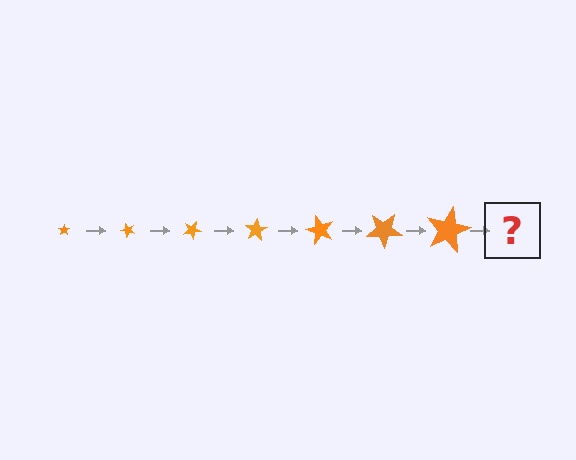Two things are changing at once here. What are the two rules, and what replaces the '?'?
The two rules are that the star grows larger each step and it rotates 50 degrees each step. The '?' should be a star, larger than the previous one and rotated 350 degrees from the start.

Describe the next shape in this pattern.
It should be a star, larger than the previous one and rotated 350 degrees from the start.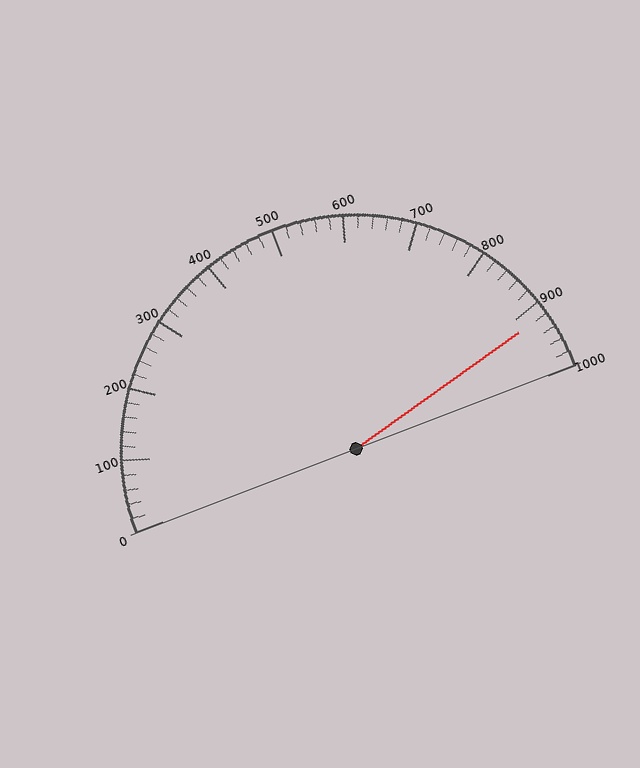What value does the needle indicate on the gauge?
The needle indicates approximately 920.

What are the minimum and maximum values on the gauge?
The gauge ranges from 0 to 1000.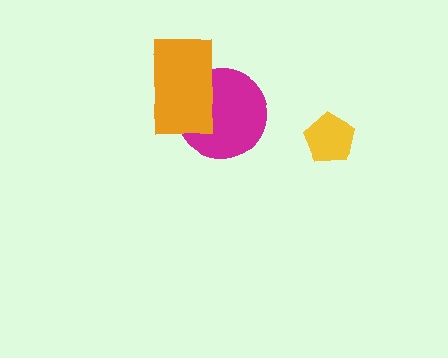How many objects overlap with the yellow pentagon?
0 objects overlap with the yellow pentagon.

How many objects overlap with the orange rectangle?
1 object overlaps with the orange rectangle.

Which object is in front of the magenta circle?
The orange rectangle is in front of the magenta circle.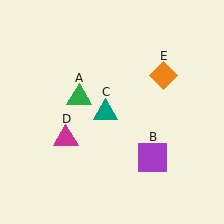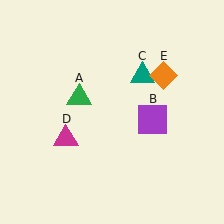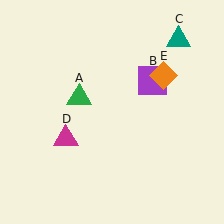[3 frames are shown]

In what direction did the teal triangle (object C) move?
The teal triangle (object C) moved up and to the right.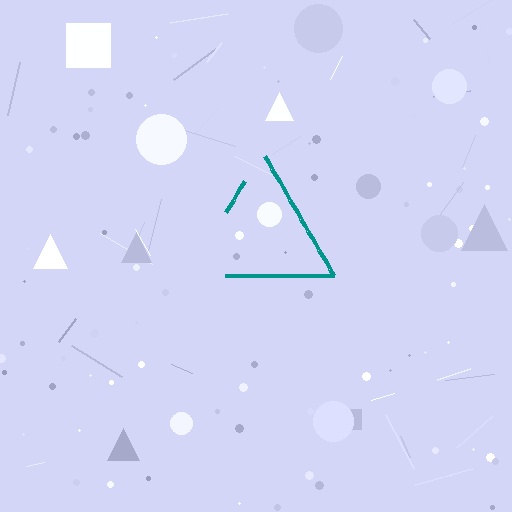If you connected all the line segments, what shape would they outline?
They would outline a triangle.